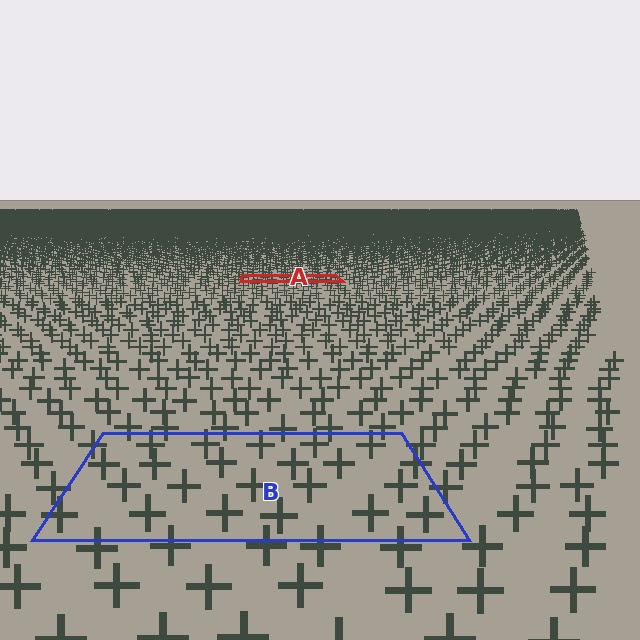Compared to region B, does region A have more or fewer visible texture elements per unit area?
Region A has more texture elements per unit area — they are packed more densely because it is farther away.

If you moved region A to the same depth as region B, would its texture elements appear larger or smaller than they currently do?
They would appear larger. At a closer depth, the same texture elements are projected at a bigger on-screen size.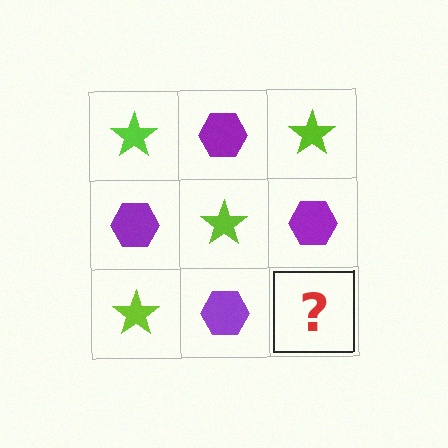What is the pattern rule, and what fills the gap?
The rule is that it alternates lime star and purple hexagon in a checkerboard pattern. The gap should be filled with a lime star.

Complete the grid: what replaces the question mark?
The question mark should be replaced with a lime star.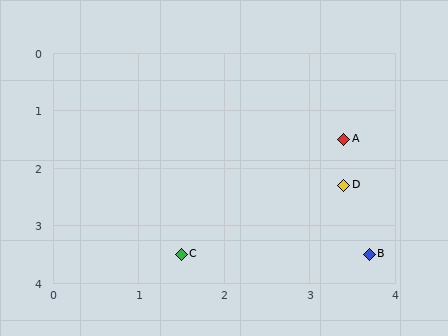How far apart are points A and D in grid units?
Points A and D are about 0.8 grid units apart.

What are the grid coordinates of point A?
Point A is at approximately (3.4, 1.5).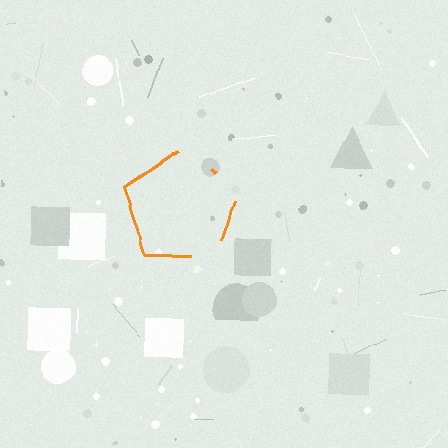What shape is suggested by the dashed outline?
The dashed outline suggests a pentagon.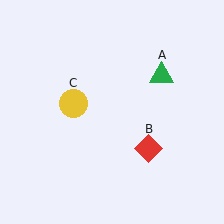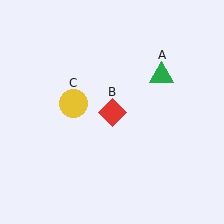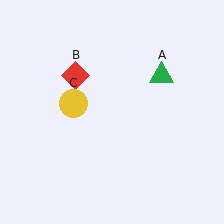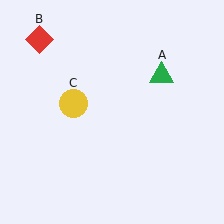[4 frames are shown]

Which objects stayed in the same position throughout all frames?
Green triangle (object A) and yellow circle (object C) remained stationary.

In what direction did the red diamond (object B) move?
The red diamond (object B) moved up and to the left.